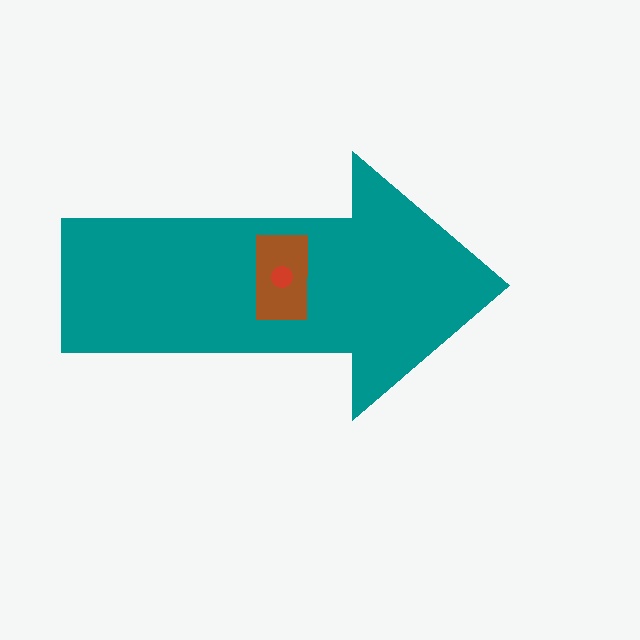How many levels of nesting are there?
3.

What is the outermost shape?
The teal arrow.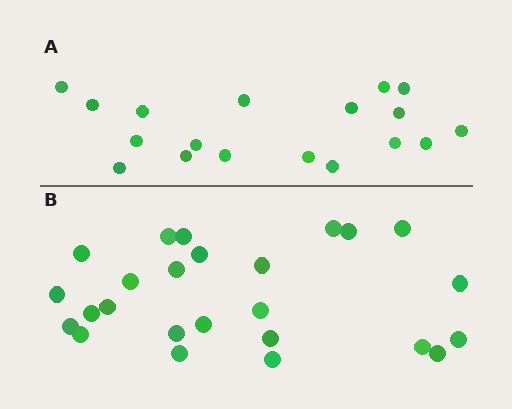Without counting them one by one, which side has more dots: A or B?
Region B (the bottom region) has more dots.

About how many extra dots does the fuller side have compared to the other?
Region B has roughly 8 or so more dots than region A.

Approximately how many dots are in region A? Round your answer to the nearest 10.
About 20 dots. (The exact count is 18, which rounds to 20.)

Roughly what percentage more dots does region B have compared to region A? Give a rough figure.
About 40% more.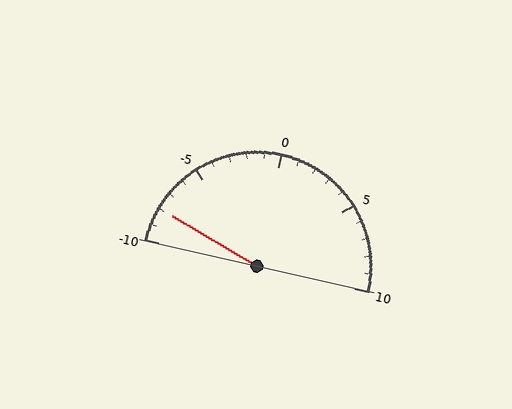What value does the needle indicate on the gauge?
The needle indicates approximately -8.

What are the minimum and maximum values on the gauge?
The gauge ranges from -10 to 10.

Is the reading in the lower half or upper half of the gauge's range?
The reading is in the lower half of the range (-10 to 10).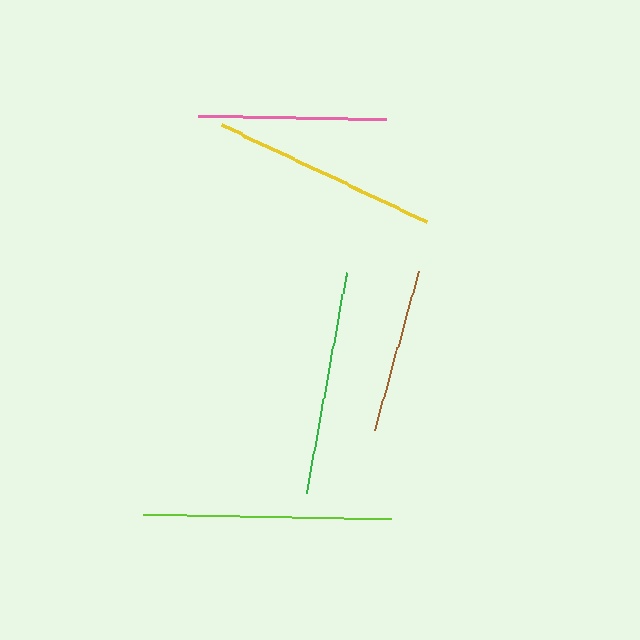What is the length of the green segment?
The green segment is approximately 224 pixels long.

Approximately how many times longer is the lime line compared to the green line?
The lime line is approximately 1.1 times the length of the green line.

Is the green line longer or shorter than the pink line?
The green line is longer than the pink line.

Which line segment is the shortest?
The brown line is the shortest at approximately 165 pixels.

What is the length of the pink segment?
The pink segment is approximately 188 pixels long.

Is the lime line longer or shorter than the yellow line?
The lime line is longer than the yellow line.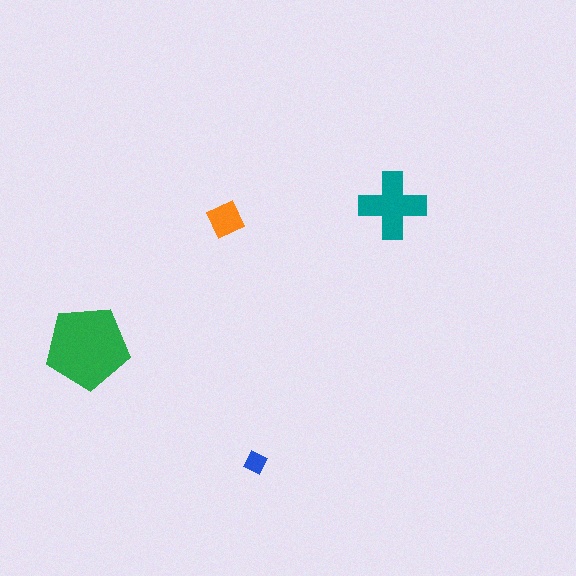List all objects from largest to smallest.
The green pentagon, the teal cross, the orange square, the blue diamond.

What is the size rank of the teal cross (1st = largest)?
2nd.